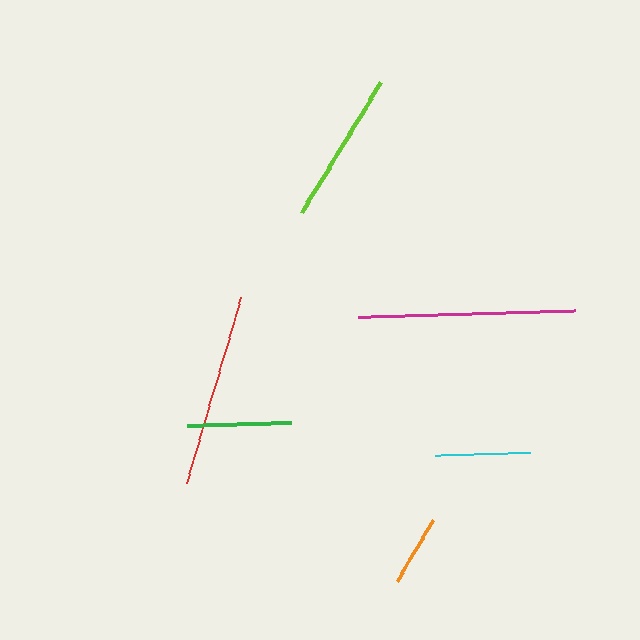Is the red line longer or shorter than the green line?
The red line is longer than the green line.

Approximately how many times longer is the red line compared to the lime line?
The red line is approximately 1.3 times the length of the lime line.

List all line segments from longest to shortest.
From longest to shortest: magenta, red, lime, green, cyan, orange.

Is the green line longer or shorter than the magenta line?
The magenta line is longer than the green line.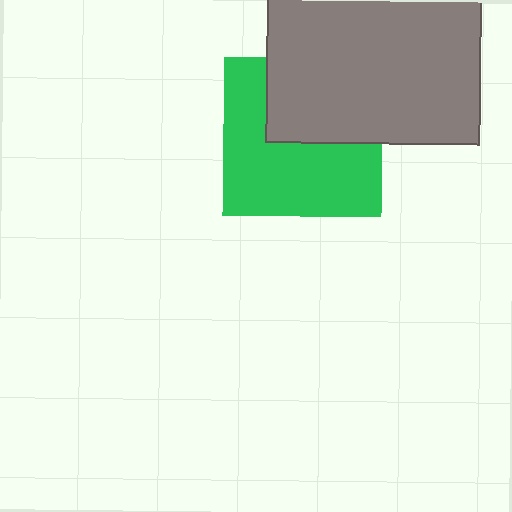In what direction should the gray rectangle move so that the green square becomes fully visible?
The gray rectangle should move up. That is the shortest direction to clear the overlap and leave the green square fully visible.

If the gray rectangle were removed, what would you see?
You would see the complete green square.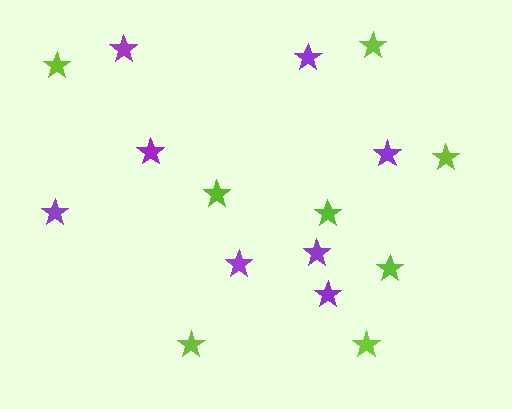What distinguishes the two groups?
There are 2 groups: one group of purple stars (8) and one group of lime stars (8).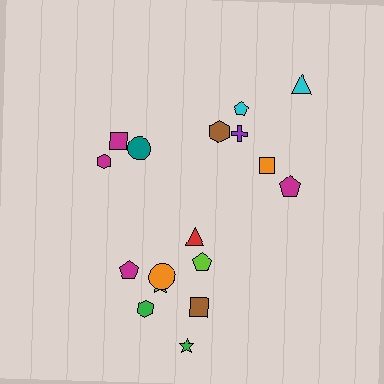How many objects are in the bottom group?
There are 8 objects.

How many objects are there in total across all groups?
There are 17 objects.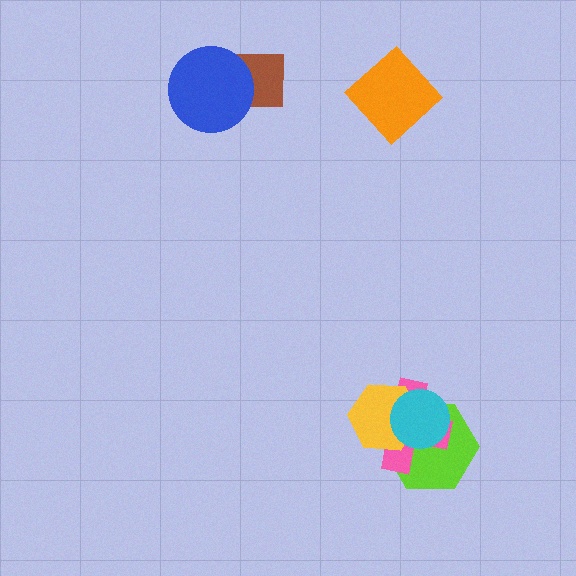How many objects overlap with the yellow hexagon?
3 objects overlap with the yellow hexagon.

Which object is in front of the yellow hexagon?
The cyan circle is in front of the yellow hexagon.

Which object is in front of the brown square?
The blue circle is in front of the brown square.